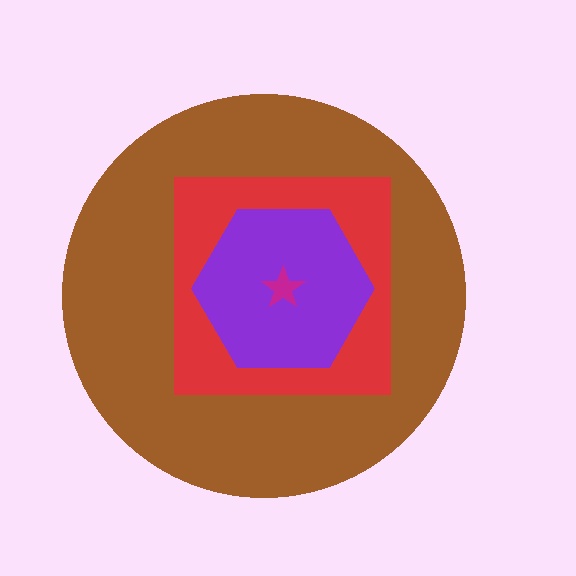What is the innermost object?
The magenta star.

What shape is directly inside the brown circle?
The red square.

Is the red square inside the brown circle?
Yes.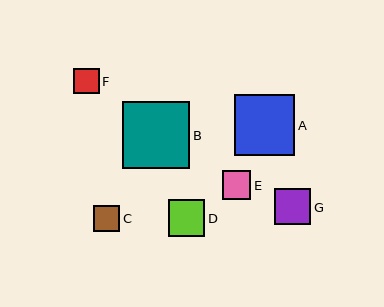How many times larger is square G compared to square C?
Square G is approximately 1.4 times the size of square C.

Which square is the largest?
Square B is the largest with a size of approximately 67 pixels.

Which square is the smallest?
Square F is the smallest with a size of approximately 26 pixels.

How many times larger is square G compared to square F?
Square G is approximately 1.4 times the size of square F.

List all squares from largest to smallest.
From largest to smallest: B, A, D, G, E, C, F.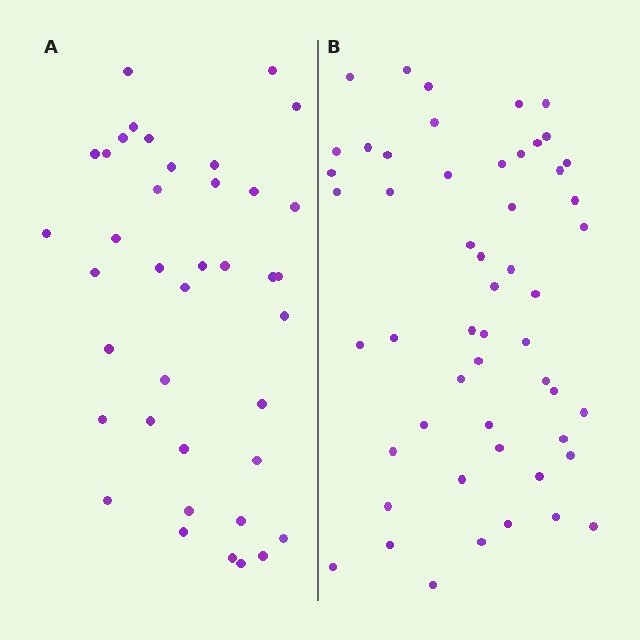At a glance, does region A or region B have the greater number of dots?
Region B (the right region) has more dots.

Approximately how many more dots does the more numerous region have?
Region B has approximately 15 more dots than region A.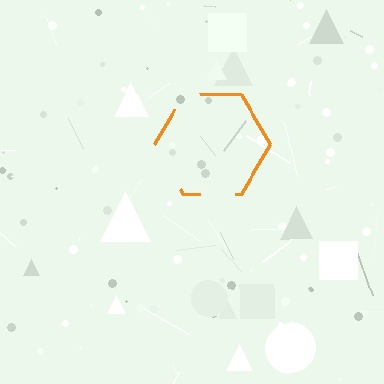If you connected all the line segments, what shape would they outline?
They would outline a hexagon.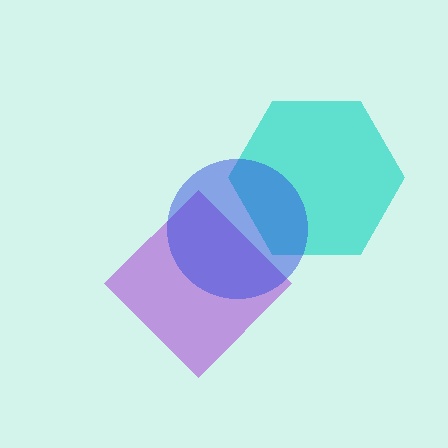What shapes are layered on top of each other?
The layered shapes are: a cyan hexagon, a purple diamond, a blue circle.